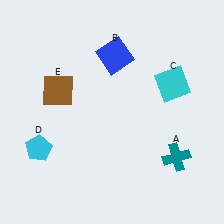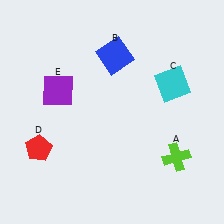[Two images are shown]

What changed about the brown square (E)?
In Image 1, E is brown. In Image 2, it changed to purple.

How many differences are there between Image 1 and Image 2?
There are 3 differences between the two images.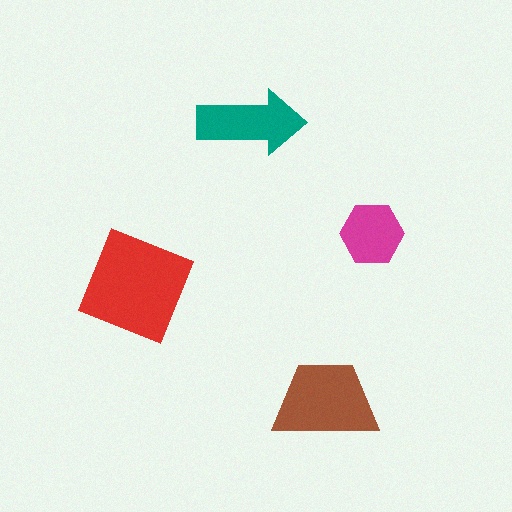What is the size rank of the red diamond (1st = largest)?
1st.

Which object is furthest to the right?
The magenta hexagon is rightmost.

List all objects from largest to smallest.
The red diamond, the brown trapezoid, the teal arrow, the magenta hexagon.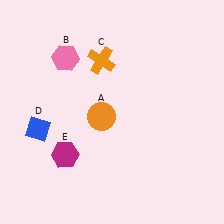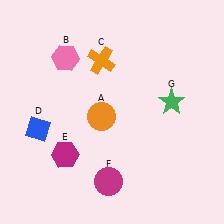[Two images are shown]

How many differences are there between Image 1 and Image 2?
There are 2 differences between the two images.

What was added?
A magenta circle (F), a green star (G) were added in Image 2.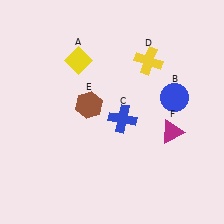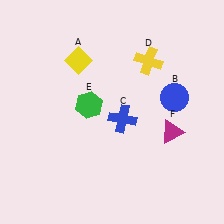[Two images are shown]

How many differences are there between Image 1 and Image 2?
There is 1 difference between the two images.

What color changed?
The hexagon (E) changed from brown in Image 1 to green in Image 2.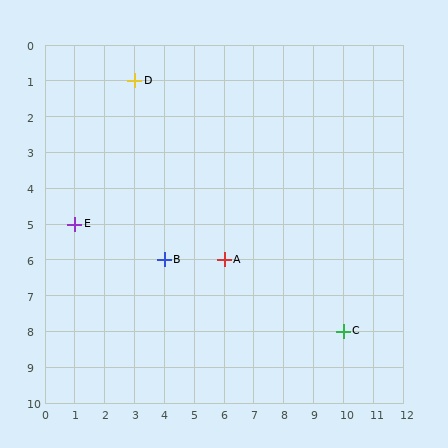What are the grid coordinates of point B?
Point B is at grid coordinates (4, 6).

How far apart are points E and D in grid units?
Points E and D are 2 columns and 4 rows apart (about 4.5 grid units diagonally).